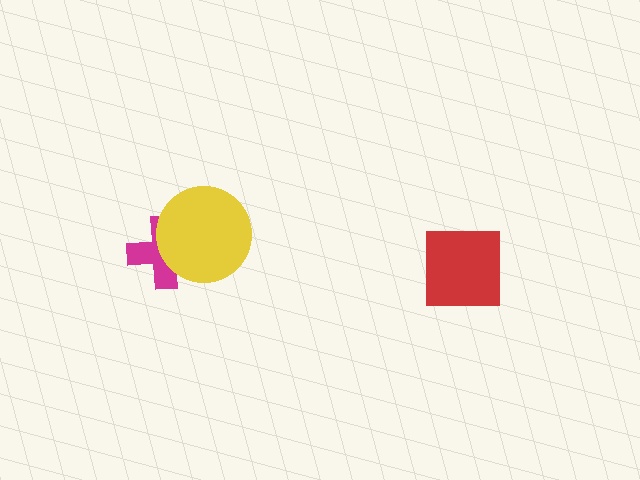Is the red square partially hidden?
No, no other shape covers it.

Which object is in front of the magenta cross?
The yellow circle is in front of the magenta cross.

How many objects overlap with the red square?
0 objects overlap with the red square.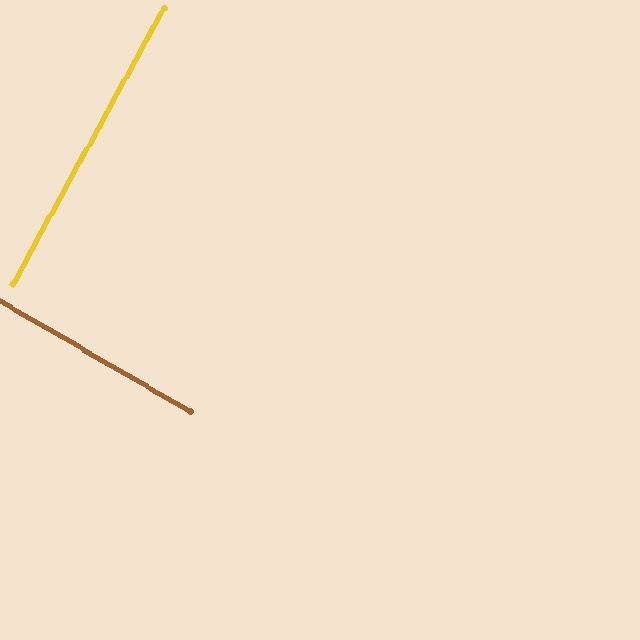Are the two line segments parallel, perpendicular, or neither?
Perpendicular — they meet at approximately 89°.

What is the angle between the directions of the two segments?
Approximately 89 degrees.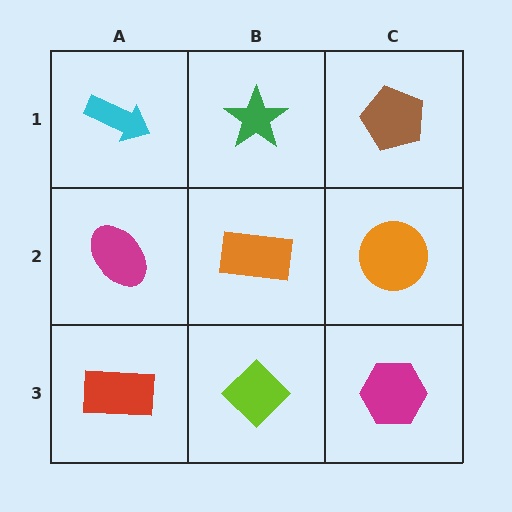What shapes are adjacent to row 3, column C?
An orange circle (row 2, column C), a lime diamond (row 3, column B).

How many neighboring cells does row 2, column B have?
4.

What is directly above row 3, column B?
An orange rectangle.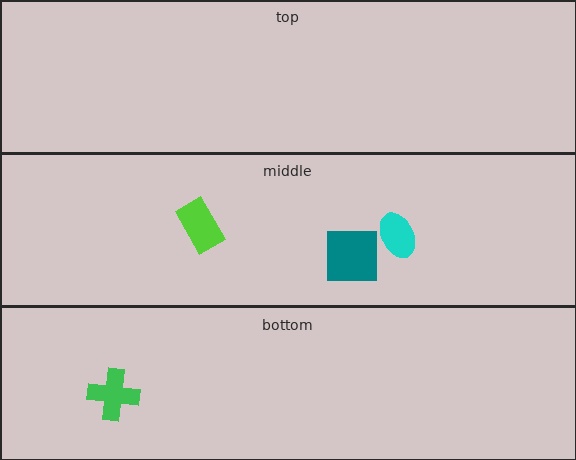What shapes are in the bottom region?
The green cross.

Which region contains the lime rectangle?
The middle region.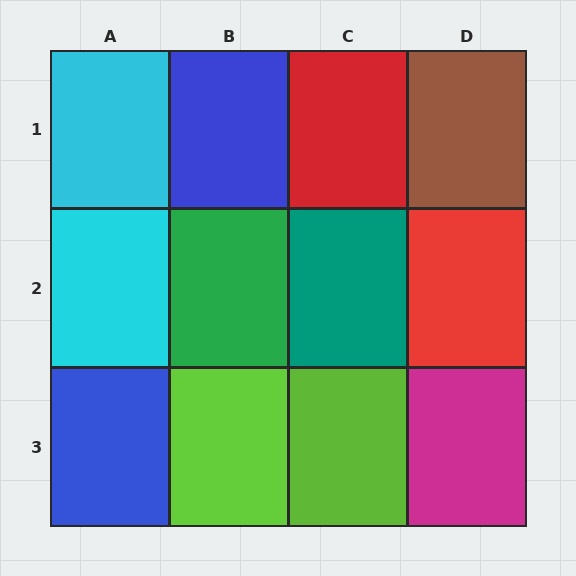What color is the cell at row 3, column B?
Lime.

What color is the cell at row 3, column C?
Lime.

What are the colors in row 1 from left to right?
Cyan, blue, red, brown.